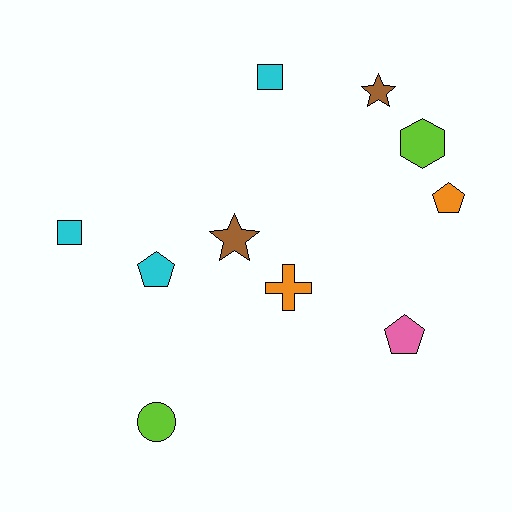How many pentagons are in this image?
There are 3 pentagons.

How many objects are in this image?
There are 10 objects.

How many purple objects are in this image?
There are no purple objects.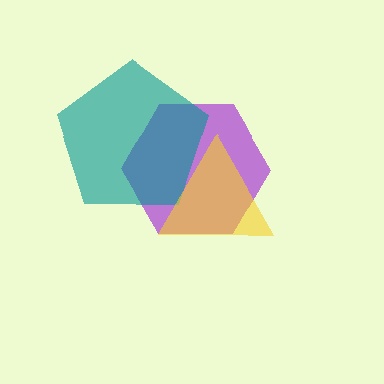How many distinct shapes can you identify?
There are 3 distinct shapes: a purple hexagon, a teal pentagon, a yellow triangle.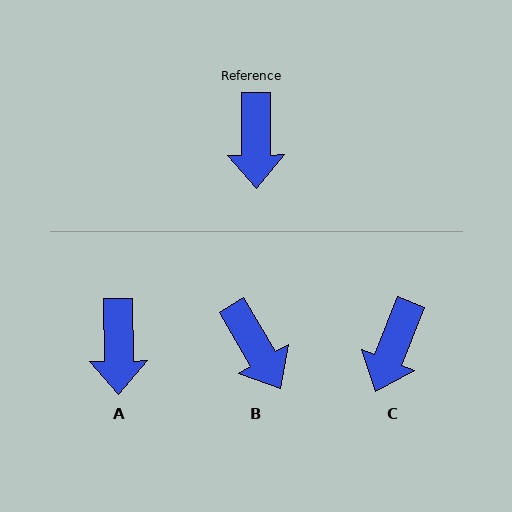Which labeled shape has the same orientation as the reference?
A.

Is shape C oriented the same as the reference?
No, it is off by about 22 degrees.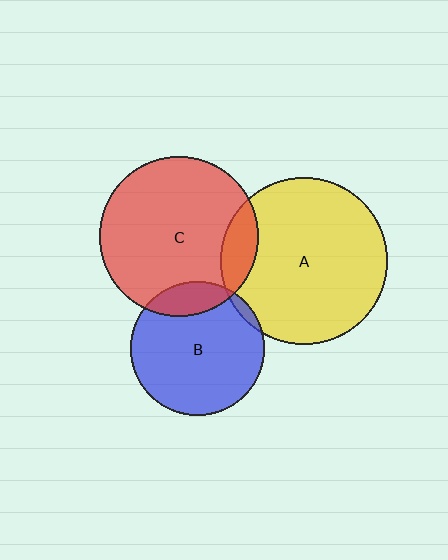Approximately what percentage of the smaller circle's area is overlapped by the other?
Approximately 5%.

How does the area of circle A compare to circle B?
Approximately 1.6 times.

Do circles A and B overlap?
Yes.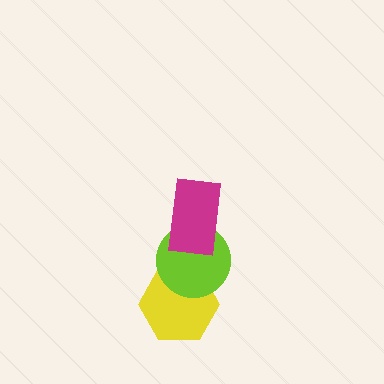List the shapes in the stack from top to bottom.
From top to bottom: the magenta rectangle, the lime circle, the yellow hexagon.